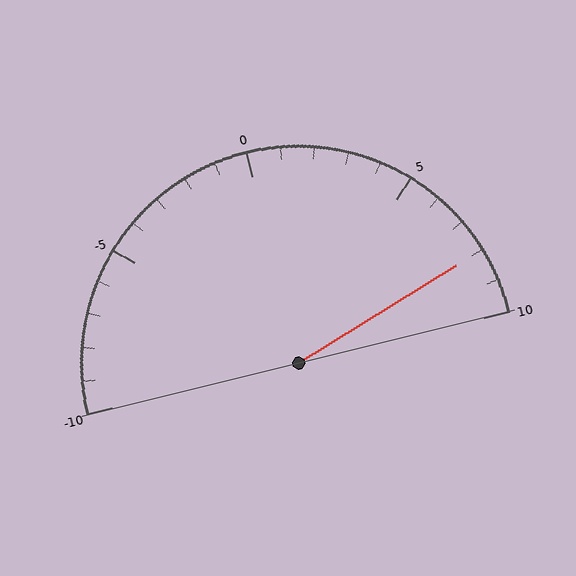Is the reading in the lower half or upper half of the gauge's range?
The reading is in the upper half of the range (-10 to 10).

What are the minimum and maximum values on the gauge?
The gauge ranges from -10 to 10.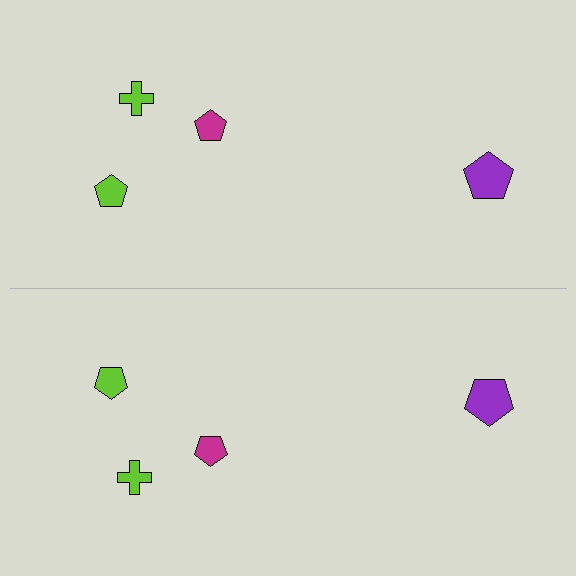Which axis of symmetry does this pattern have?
The pattern has a horizontal axis of symmetry running through the center of the image.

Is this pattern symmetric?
Yes, this pattern has bilateral (reflection) symmetry.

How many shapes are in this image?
There are 8 shapes in this image.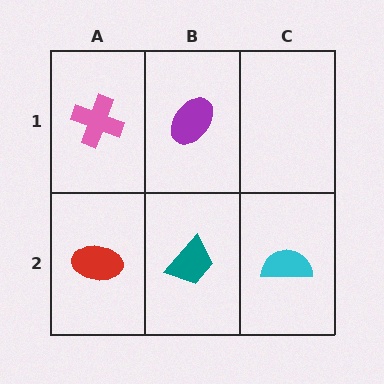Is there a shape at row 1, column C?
No, that cell is empty.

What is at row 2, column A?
A red ellipse.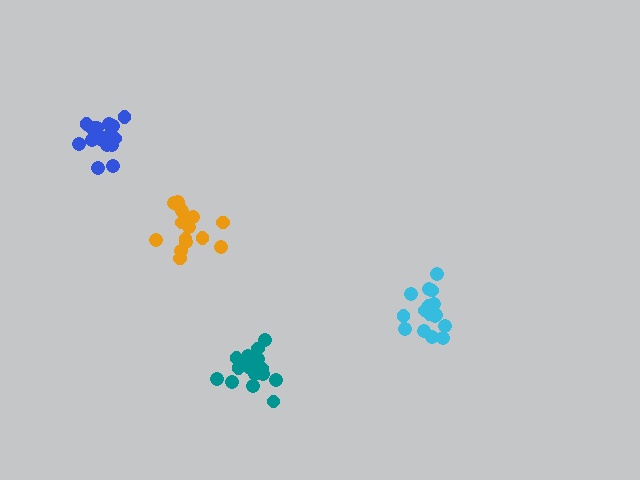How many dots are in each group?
Group 1: 16 dots, Group 2: 18 dots, Group 3: 18 dots, Group 4: 17 dots (69 total).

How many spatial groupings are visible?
There are 4 spatial groupings.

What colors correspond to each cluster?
The clusters are colored: cyan, teal, orange, blue.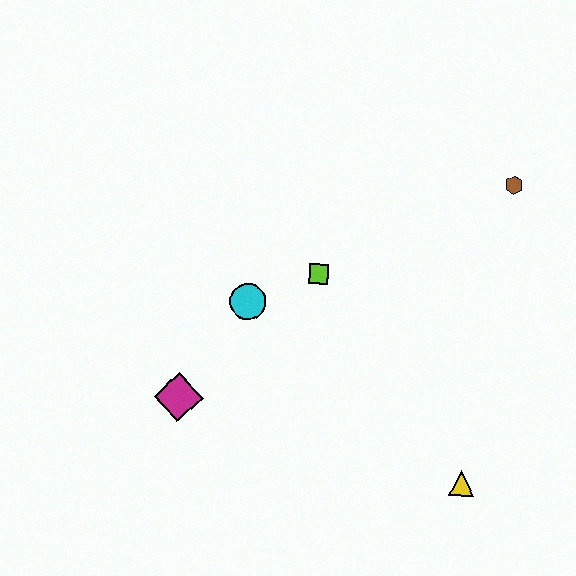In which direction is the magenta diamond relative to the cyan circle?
The magenta diamond is below the cyan circle.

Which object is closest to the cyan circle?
The lime square is closest to the cyan circle.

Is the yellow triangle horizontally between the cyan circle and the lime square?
No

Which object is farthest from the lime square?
The yellow triangle is farthest from the lime square.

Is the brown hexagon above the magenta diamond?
Yes